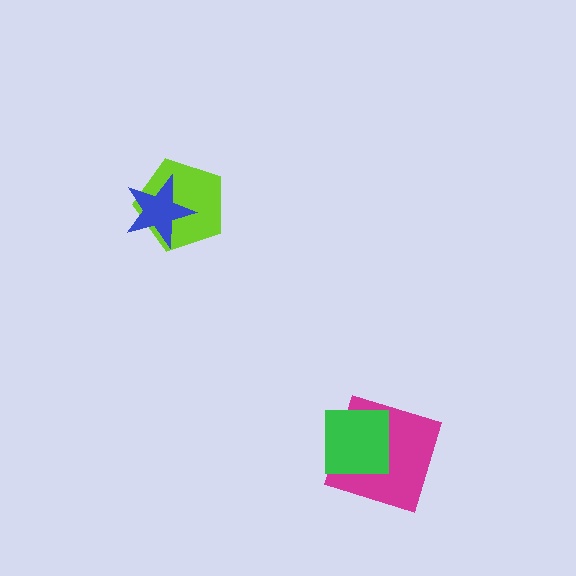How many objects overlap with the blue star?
1 object overlaps with the blue star.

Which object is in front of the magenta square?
The green square is in front of the magenta square.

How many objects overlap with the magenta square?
1 object overlaps with the magenta square.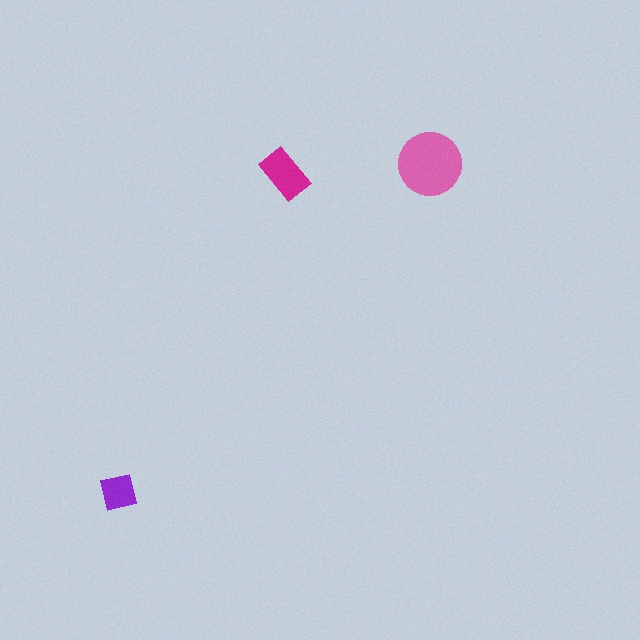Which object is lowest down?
The purple square is bottommost.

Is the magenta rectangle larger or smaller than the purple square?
Larger.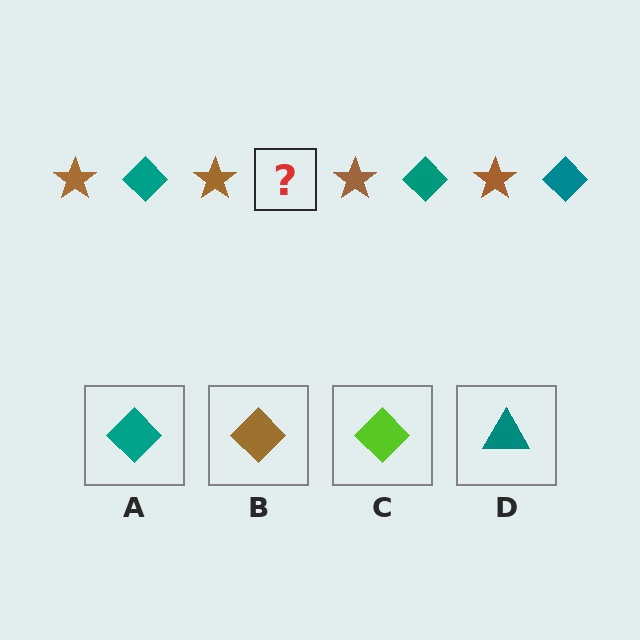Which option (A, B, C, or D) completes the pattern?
A.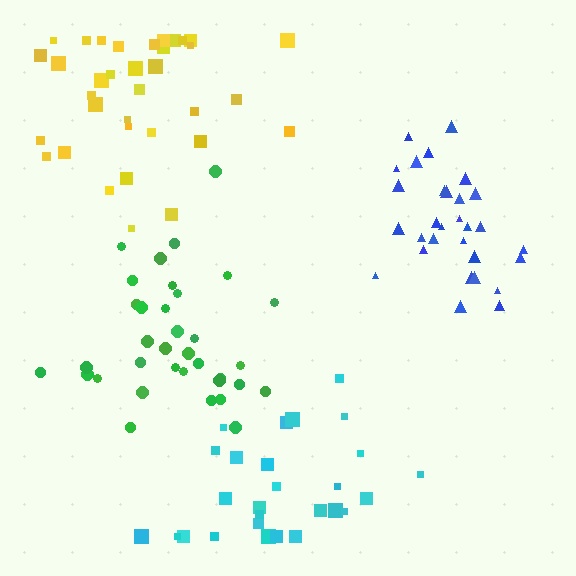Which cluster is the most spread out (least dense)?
Cyan.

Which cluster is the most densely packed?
Blue.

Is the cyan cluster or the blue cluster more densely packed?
Blue.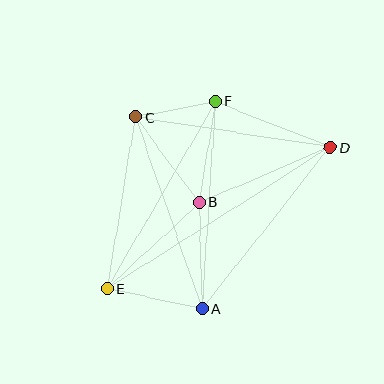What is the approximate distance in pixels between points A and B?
The distance between A and B is approximately 106 pixels.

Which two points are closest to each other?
Points C and F are closest to each other.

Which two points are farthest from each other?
Points D and E are farthest from each other.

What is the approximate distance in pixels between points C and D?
The distance between C and D is approximately 197 pixels.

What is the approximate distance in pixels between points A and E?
The distance between A and E is approximately 97 pixels.